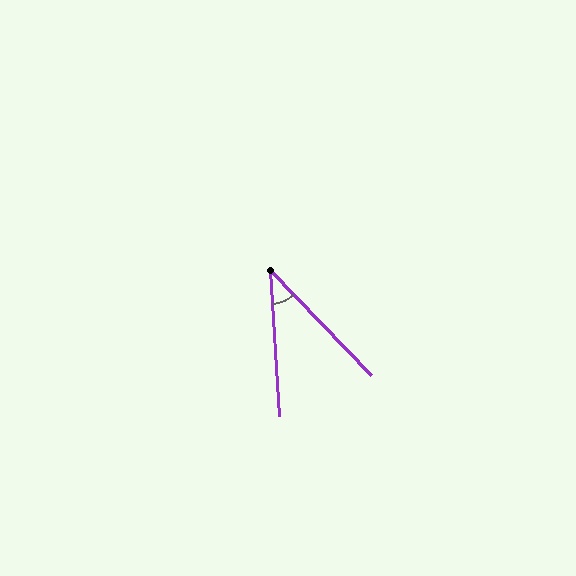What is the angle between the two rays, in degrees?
Approximately 40 degrees.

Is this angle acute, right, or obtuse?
It is acute.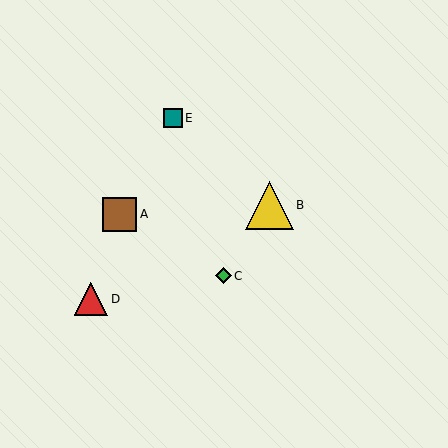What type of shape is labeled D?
Shape D is a red triangle.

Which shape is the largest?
The yellow triangle (labeled B) is the largest.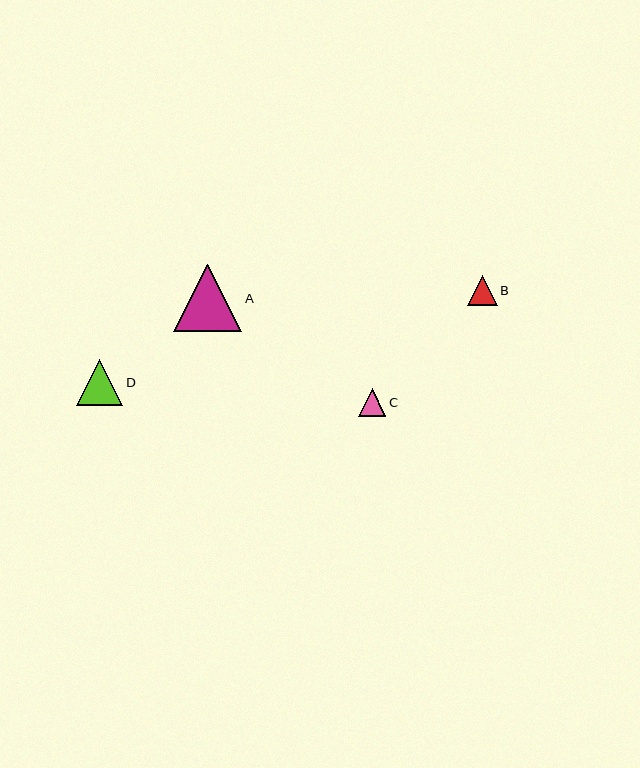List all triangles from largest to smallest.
From largest to smallest: A, D, B, C.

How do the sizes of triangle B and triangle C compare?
Triangle B and triangle C are approximately the same size.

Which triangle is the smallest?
Triangle C is the smallest with a size of approximately 27 pixels.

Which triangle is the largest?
Triangle A is the largest with a size of approximately 68 pixels.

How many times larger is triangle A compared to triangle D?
Triangle A is approximately 1.5 times the size of triangle D.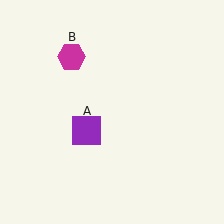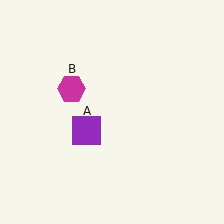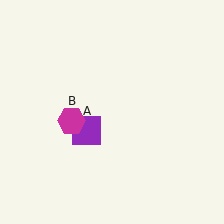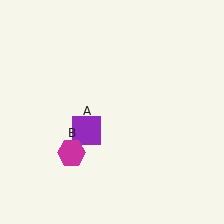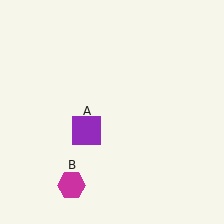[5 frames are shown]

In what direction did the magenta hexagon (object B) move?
The magenta hexagon (object B) moved down.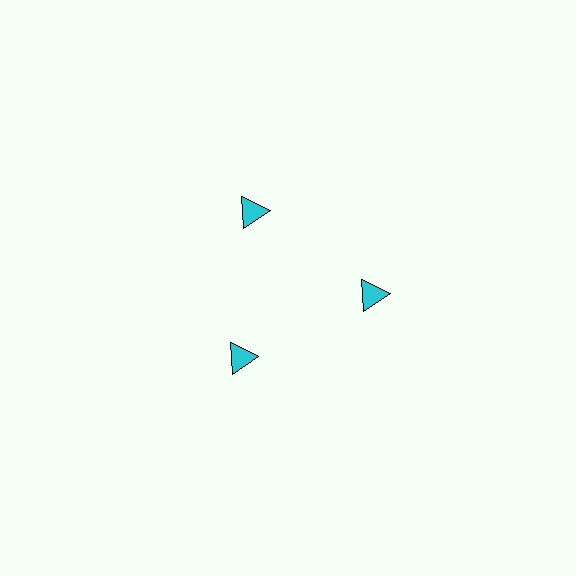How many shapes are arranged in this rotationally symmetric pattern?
There are 3 shapes, arranged in 3 groups of 1.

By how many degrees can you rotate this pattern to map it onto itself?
The pattern maps onto itself every 120 degrees of rotation.